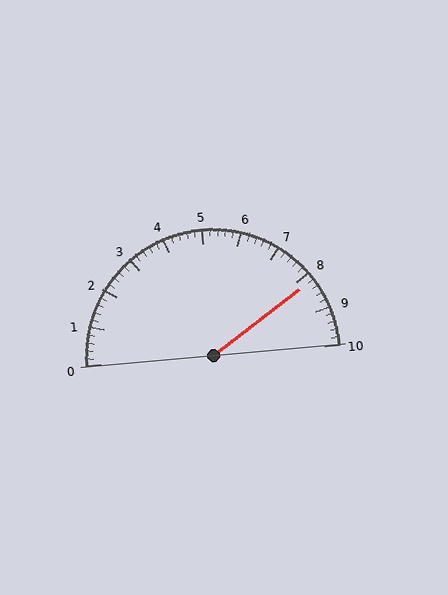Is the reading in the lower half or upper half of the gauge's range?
The reading is in the upper half of the range (0 to 10).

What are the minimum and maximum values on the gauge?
The gauge ranges from 0 to 10.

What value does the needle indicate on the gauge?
The needle indicates approximately 8.2.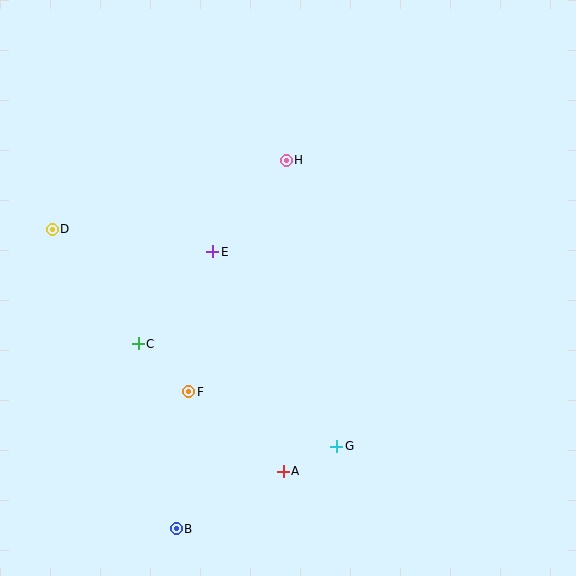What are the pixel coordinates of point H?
Point H is at (286, 160).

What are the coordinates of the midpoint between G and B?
The midpoint between G and B is at (256, 488).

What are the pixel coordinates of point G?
Point G is at (337, 446).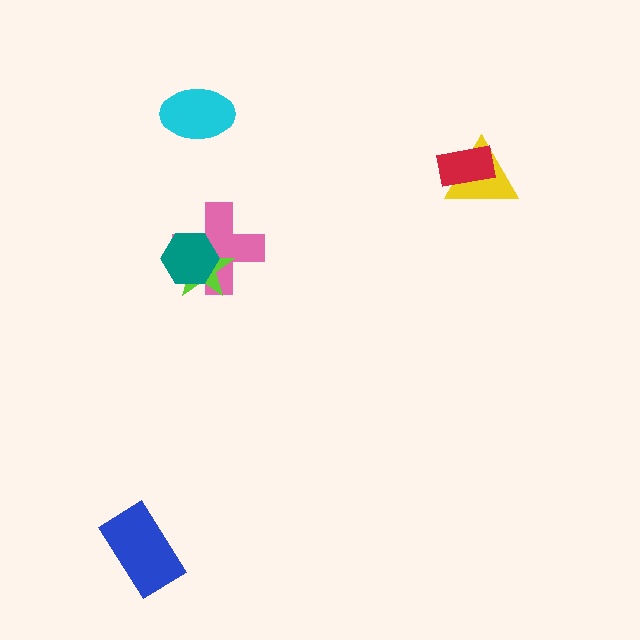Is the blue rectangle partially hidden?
No, no other shape covers it.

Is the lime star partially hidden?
Yes, it is partially covered by another shape.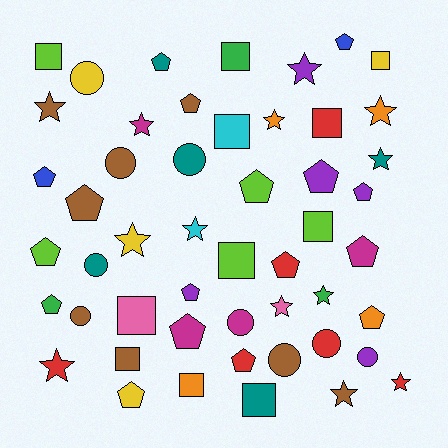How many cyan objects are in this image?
There are 2 cyan objects.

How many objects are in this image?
There are 50 objects.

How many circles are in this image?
There are 9 circles.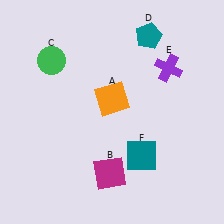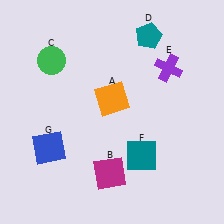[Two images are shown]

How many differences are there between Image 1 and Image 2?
There is 1 difference between the two images.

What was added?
A blue square (G) was added in Image 2.